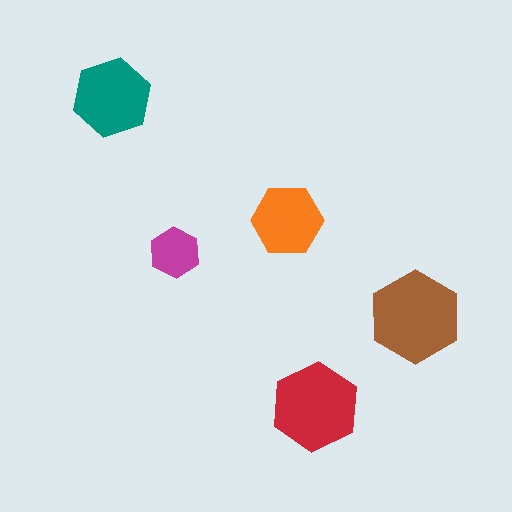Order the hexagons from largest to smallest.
the brown one, the red one, the teal one, the orange one, the magenta one.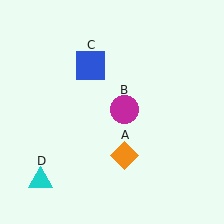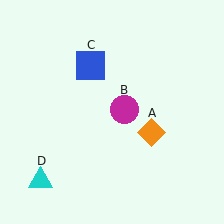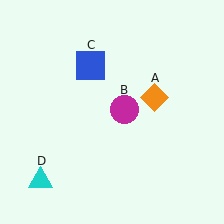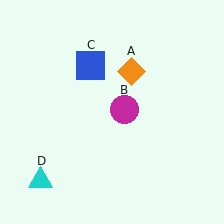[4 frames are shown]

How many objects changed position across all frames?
1 object changed position: orange diamond (object A).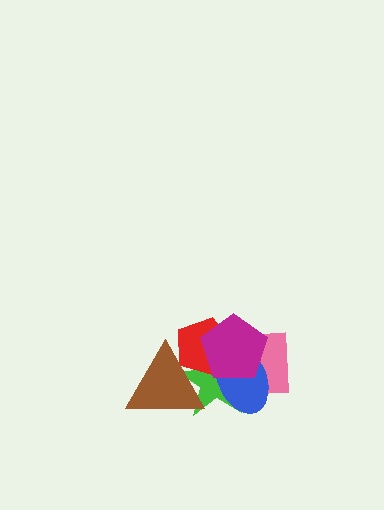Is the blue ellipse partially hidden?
Yes, it is partially covered by another shape.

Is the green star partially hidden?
Yes, it is partially covered by another shape.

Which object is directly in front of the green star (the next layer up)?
The blue ellipse is directly in front of the green star.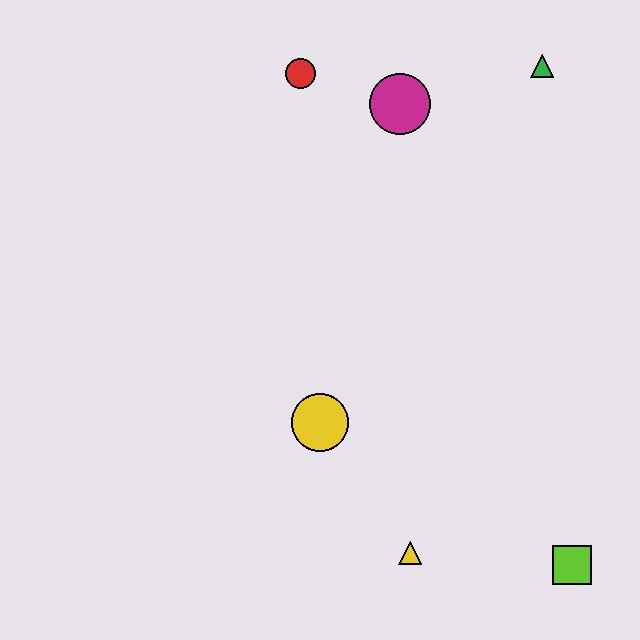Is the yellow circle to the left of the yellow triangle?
Yes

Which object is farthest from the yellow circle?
The green triangle is farthest from the yellow circle.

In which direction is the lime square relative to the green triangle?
The lime square is below the green triangle.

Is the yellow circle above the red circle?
No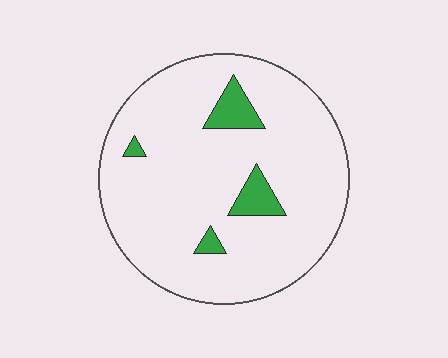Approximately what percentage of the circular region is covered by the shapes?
Approximately 10%.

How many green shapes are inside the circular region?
4.